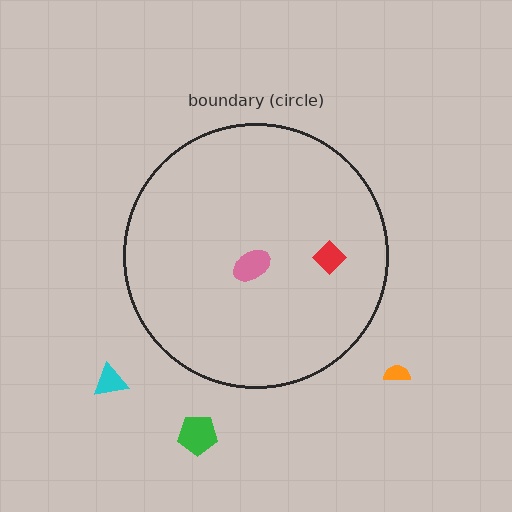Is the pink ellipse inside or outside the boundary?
Inside.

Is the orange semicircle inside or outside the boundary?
Outside.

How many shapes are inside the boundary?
2 inside, 3 outside.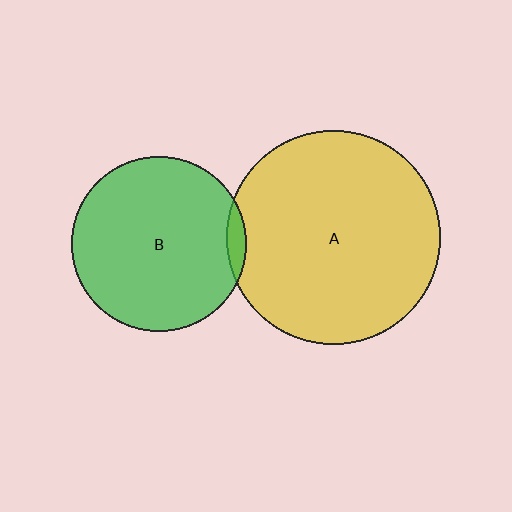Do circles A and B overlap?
Yes.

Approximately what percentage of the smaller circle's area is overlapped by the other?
Approximately 5%.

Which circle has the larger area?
Circle A (yellow).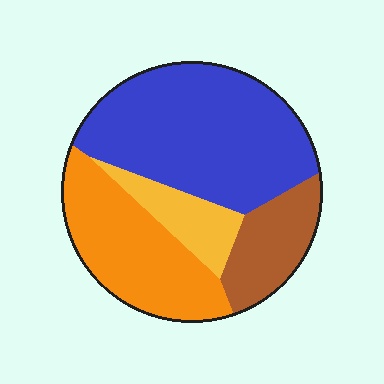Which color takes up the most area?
Blue, at roughly 45%.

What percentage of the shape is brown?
Brown takes up about one sixth (1/6) of the shape.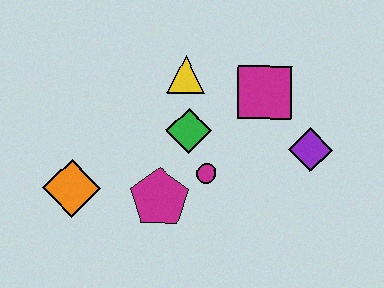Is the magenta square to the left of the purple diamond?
Yes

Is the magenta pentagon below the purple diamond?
Yes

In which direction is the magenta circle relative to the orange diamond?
The magenta circle is to the right of the orange diamond.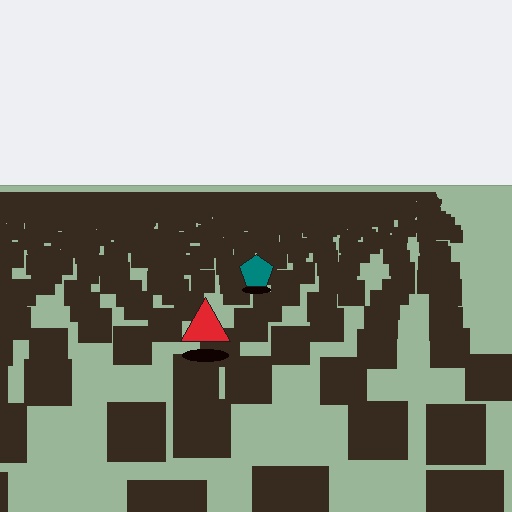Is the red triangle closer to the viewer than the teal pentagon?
Yes. The red triangle is closer — you can tell from the texture gradient: the ground texture is coarser near it.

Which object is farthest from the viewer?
The teal pentagon is farthest from the viewer. It appears smaller and the ground texture around it is denser.